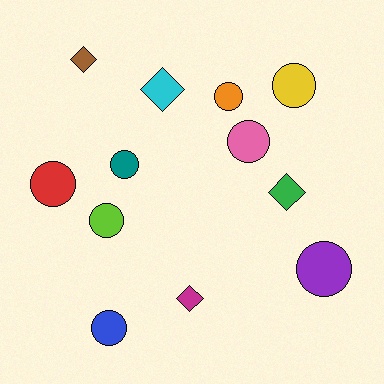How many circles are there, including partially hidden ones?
There are 8 circles.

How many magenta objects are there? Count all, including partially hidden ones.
There is 1 magenta object.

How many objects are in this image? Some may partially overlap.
There are 12 objects.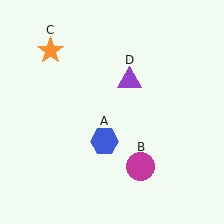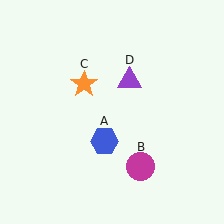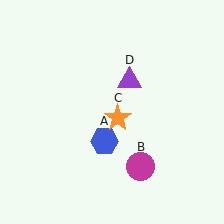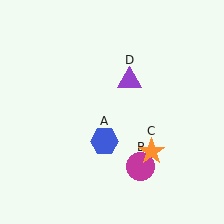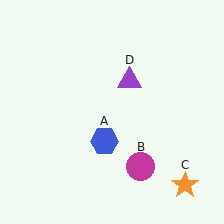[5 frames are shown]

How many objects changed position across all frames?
1 object changed position: orange star (object C).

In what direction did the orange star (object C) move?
The orange star (object C) moved down and to the right.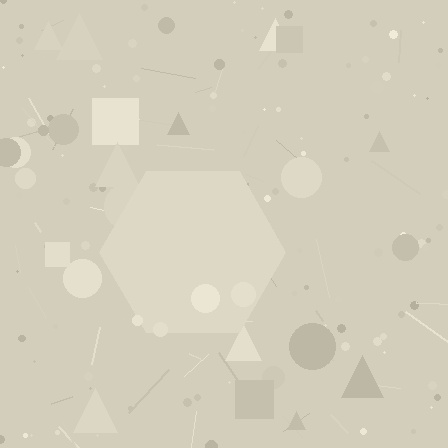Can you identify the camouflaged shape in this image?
The camouflaged shape is a hexagon.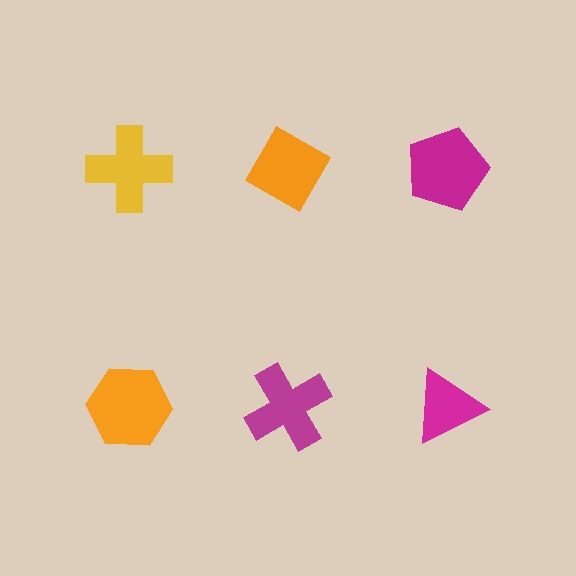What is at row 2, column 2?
A magenta cross.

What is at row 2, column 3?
A magenta triangle.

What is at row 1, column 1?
A yellow cross.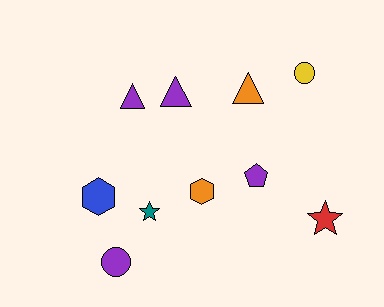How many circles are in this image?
There are 2 circles.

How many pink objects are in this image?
There are no pink objects.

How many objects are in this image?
There are 10 objects.